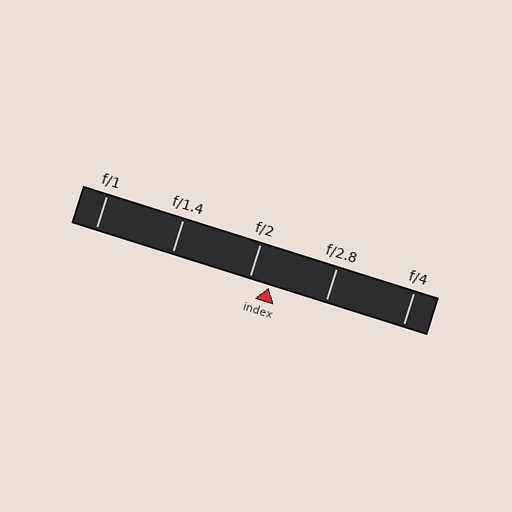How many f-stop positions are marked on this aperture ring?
There are 5 f-stop positions marked.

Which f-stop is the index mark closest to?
The index mark is closest to f/2.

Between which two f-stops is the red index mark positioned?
The index mark is between f/2 and f/2.8.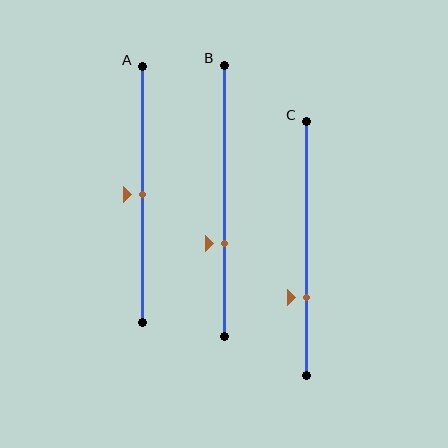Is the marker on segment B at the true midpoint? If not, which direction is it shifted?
No, the marker on segment B is shifted downward by about 16% of the segment length.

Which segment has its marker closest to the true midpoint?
Segment A has its marker closest to the true midpoint.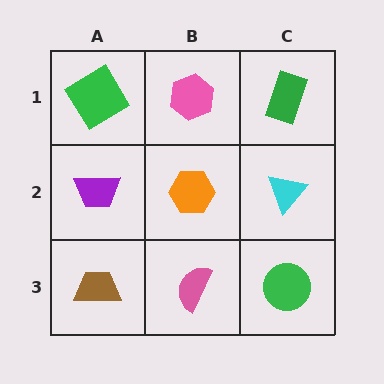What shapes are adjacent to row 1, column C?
A cyan triangle (row 2, column C), a pink hexagon (row 1, column B).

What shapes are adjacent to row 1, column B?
An orange hexagon (row 2, column B), a green diamond (row 1, column A), a green rectangle (row 1, column C).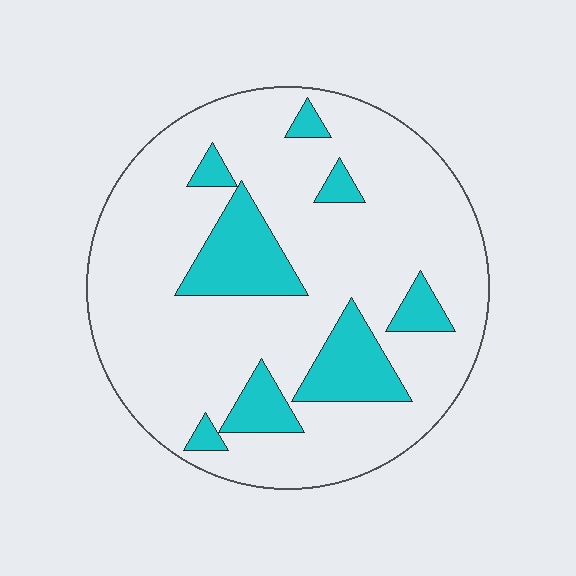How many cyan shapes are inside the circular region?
8.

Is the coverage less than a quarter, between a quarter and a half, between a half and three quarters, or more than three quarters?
Less than a quarter.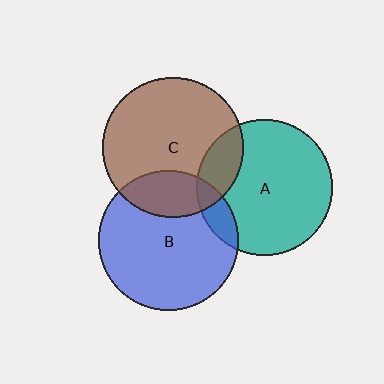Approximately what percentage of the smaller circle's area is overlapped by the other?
Approximately 20%.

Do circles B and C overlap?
Yes.